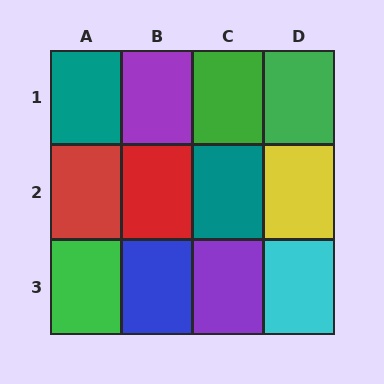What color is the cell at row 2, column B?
Red.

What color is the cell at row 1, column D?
Green.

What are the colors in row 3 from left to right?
Green, blue, purple, cyan.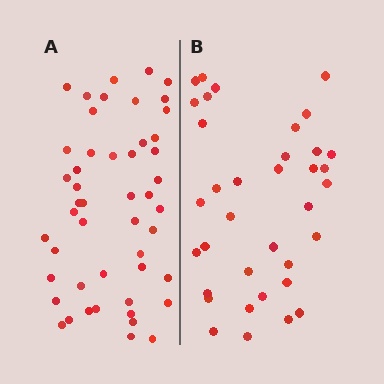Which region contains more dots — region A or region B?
Region A (the left region) has more dots.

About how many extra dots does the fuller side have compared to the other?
Region A has approximately 15 more dots than region B.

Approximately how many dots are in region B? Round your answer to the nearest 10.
About 40 dots. (The exact count is 36, which rounds to 40.)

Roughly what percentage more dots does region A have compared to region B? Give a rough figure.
About 35% more.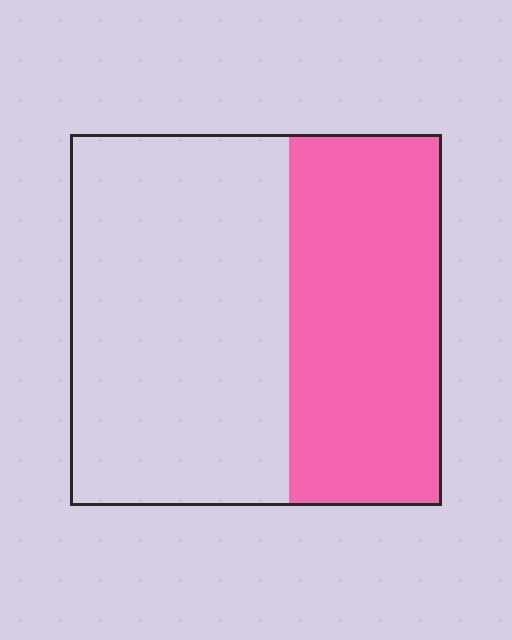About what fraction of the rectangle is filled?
About two fifths (2/5).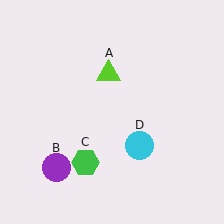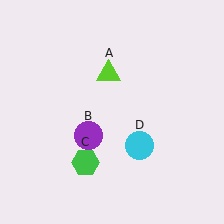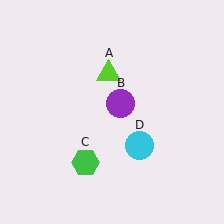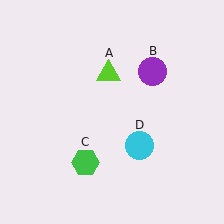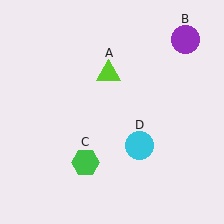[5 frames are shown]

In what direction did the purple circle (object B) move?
The purple circle (object B) moved up and to the right.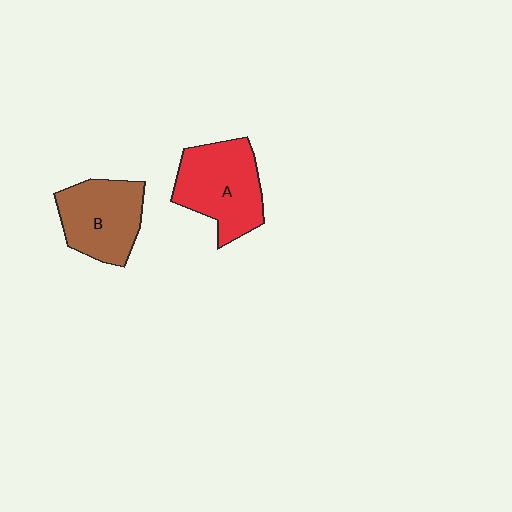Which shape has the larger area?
Shape A (red).